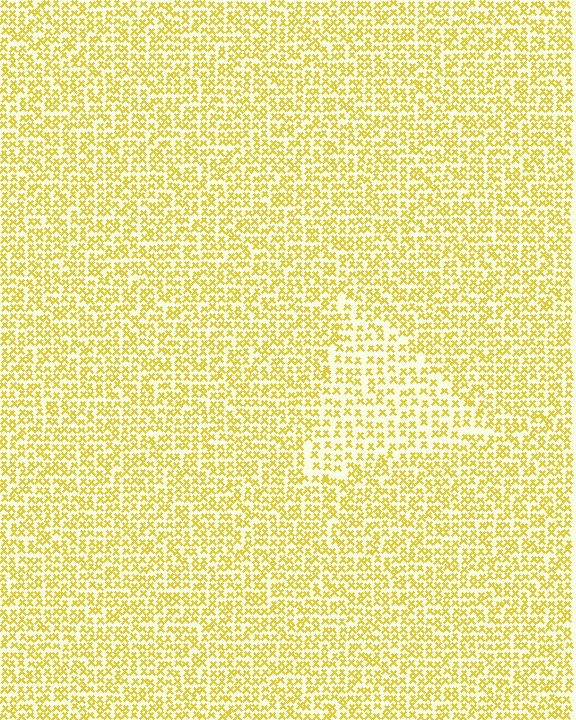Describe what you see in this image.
The image contains small yellow elements arranged at two different densities. A triangle-shaped region is visible where the elements are less densely packed than the surrounding area.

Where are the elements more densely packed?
The elements are more densely packed outside the triangle boundary.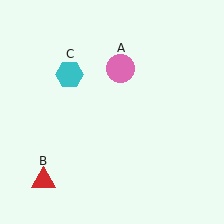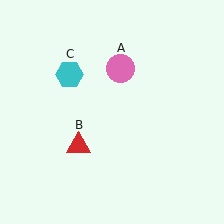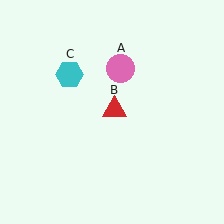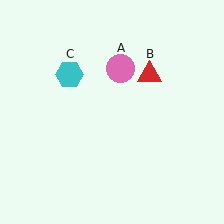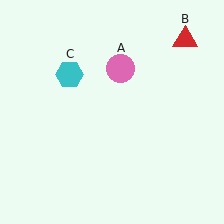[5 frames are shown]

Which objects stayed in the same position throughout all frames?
Pink circle (object A) and cyan hexagon (object C) remained stationary.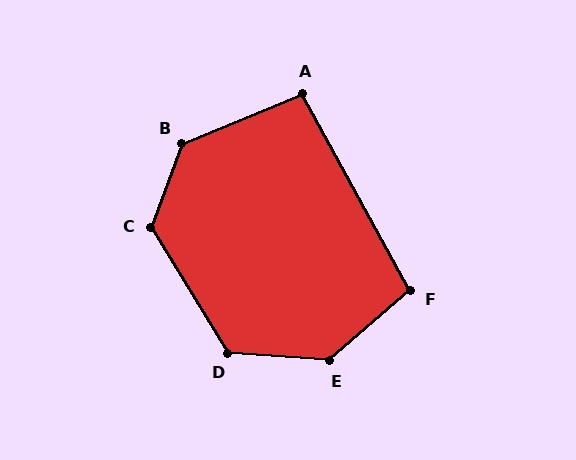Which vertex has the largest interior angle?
E, at approximately 135 degrees.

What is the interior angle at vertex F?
Approximately 102 degrees (obtuse).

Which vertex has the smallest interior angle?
A, at approximately 96 degrees.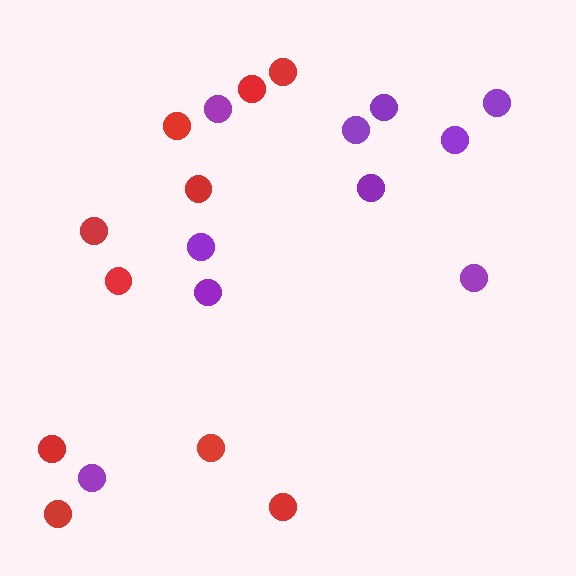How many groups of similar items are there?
There are 2 groups: one group of purple circles (10) and one group of red circles (10).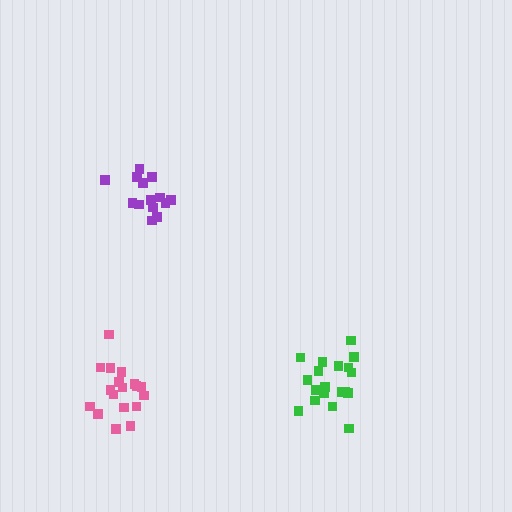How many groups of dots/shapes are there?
There are 3 groups.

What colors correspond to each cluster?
The clusters are colored: pink, green, purple.